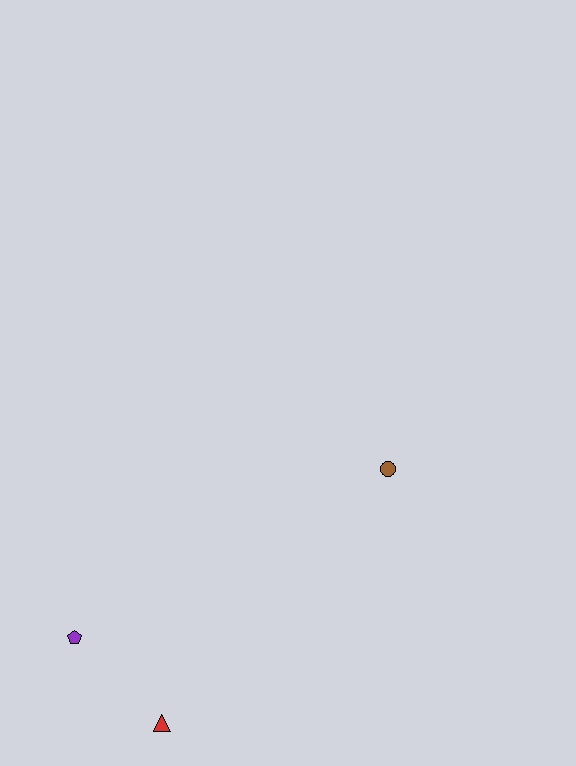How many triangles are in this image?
There is 1 triangle.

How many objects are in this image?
There are 3 objects.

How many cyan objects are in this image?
There are no cyan objects.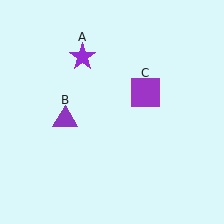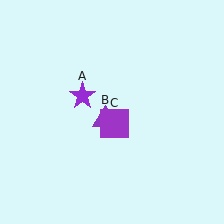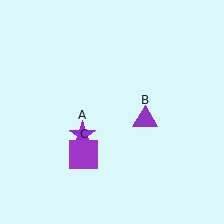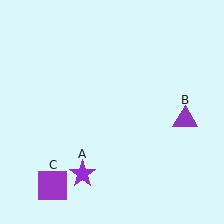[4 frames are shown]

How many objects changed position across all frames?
3 objects changed position: purple star (object A), purple triangle (object B), purple square (object C).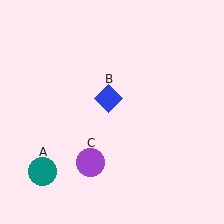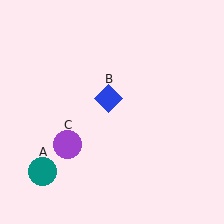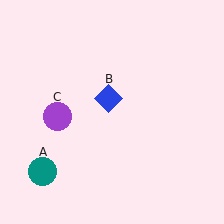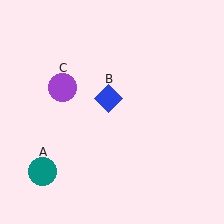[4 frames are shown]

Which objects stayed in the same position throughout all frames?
Teal circle (object A) and blue diamond (object B) remained stationary.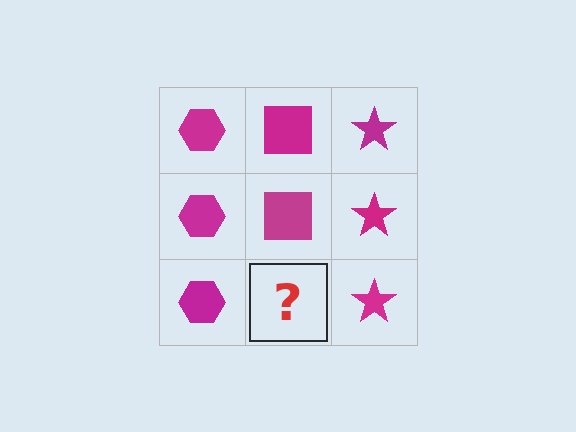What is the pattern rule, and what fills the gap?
The rule is that each column has a consistent shape. The gap should be filled with a magenta square.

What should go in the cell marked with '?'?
The missing cell should contain a magenta square.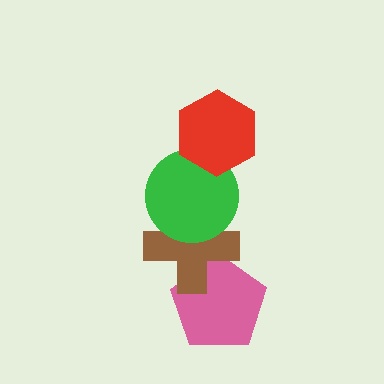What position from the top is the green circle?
The green circle is 2nd from the top.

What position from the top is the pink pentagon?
The pink pentagon is 4th from the top.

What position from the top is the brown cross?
The brown cross is 3rd from the top.